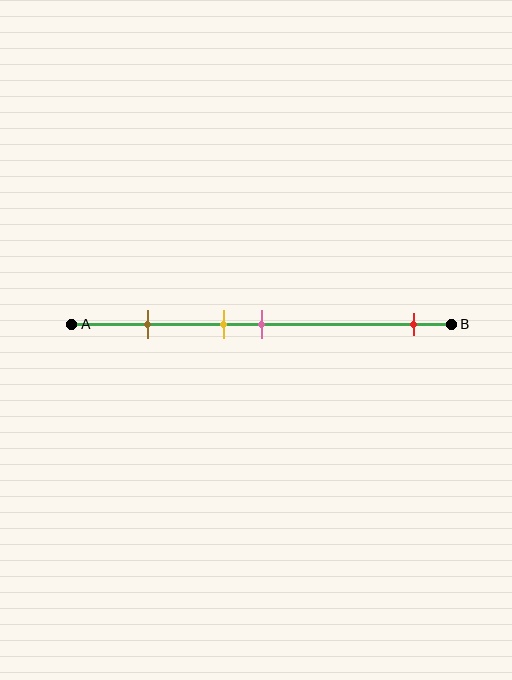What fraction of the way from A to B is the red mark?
The red mark is approximately 90% (0.9) of the way from A to B.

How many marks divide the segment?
There are 4 marks dividing the segment.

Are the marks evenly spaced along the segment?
No, the marks are not evenly spaced.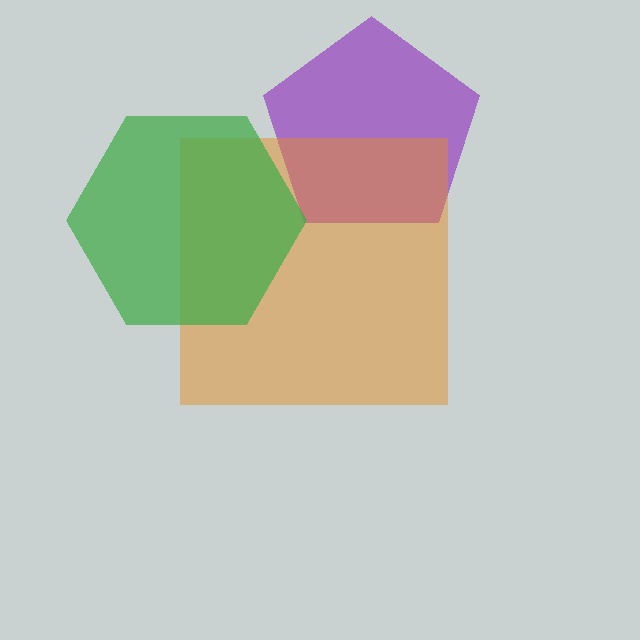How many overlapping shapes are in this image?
There are 3 overlapping shapes in the image.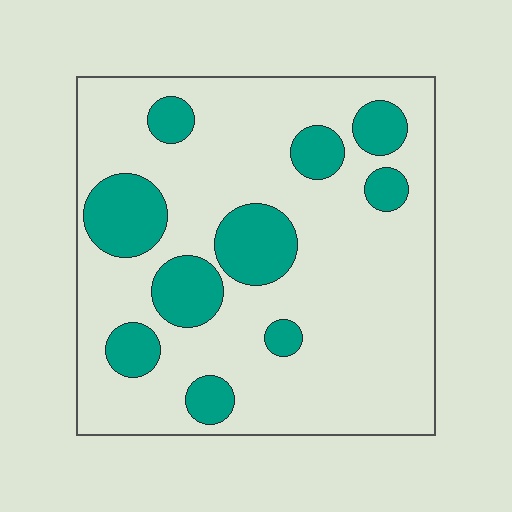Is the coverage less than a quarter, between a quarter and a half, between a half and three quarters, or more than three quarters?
Less than a quarter.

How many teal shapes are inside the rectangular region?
10.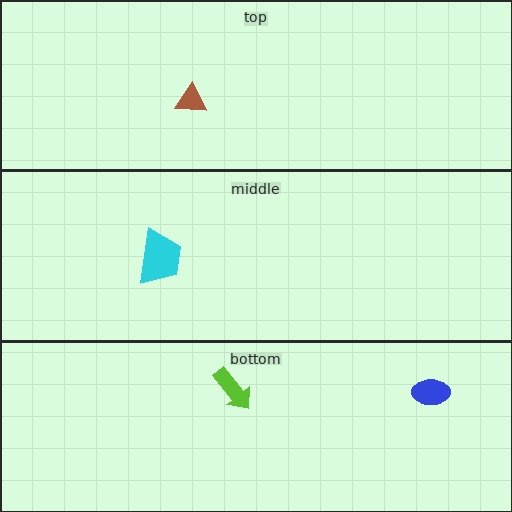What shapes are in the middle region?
The cyan trapezoid.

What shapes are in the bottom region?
The lime arrow, the blue ellipse.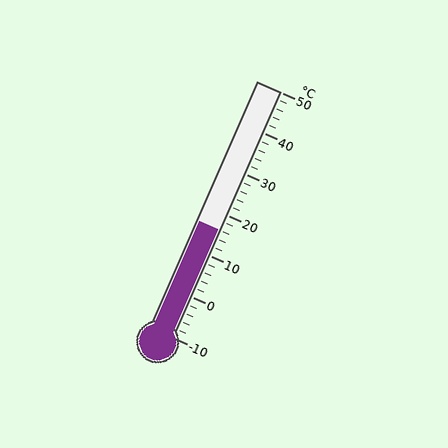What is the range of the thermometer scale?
The thermometer scale ranges from -10°C to 50°C.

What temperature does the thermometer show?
The thermometer shows approximately 16°C.